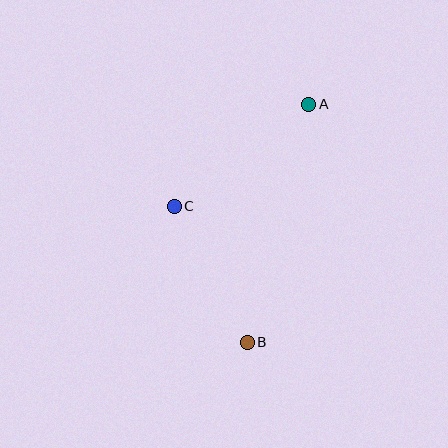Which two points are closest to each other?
Points B and C are closest to each other.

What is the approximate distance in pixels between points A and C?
The distance between A and C is approximately 169 pixels.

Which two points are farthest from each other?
Points A and B are farthest from each other.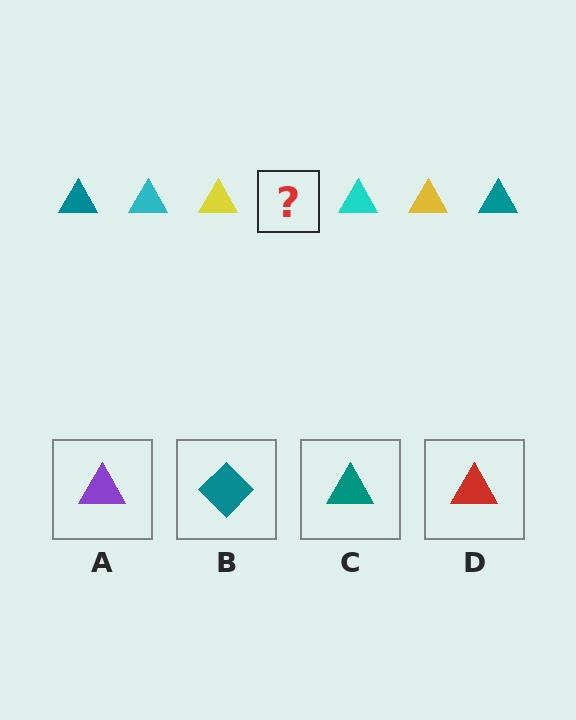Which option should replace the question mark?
Option C.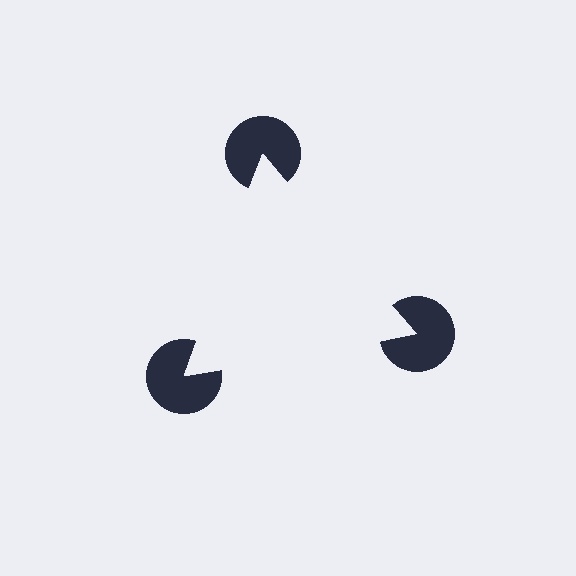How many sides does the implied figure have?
3 sides.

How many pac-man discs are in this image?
There are 3 — one at each vertex of the illusory triangle.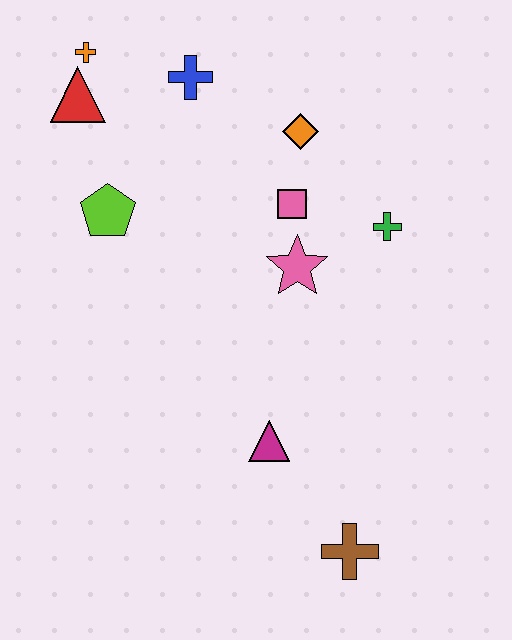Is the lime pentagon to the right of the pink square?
No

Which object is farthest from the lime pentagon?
The brown cross is farthest from the lime pentagon.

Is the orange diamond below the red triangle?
Yes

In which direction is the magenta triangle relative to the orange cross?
The magenta triangle is below the orange cross.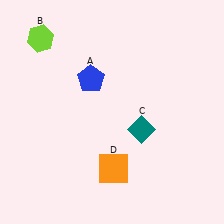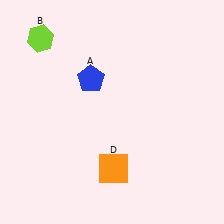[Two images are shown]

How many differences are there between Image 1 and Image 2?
There is 1 difference between the two images.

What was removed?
The teal diamond (C) was removed in Image 2.